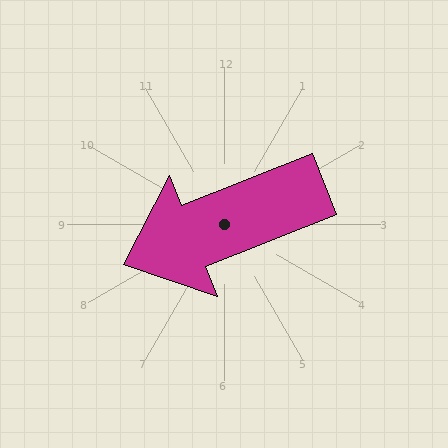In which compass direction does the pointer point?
West.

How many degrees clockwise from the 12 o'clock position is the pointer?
Approximately 248 degrees.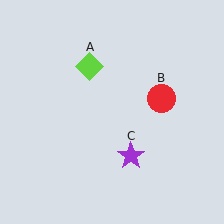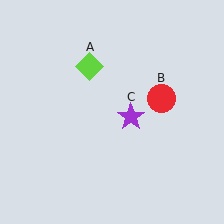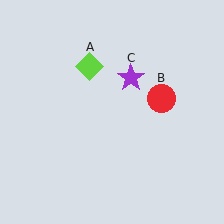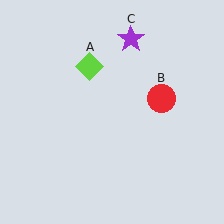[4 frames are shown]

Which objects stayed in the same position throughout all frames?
Lime diamond (object A) and red circle (object B) remained stationary.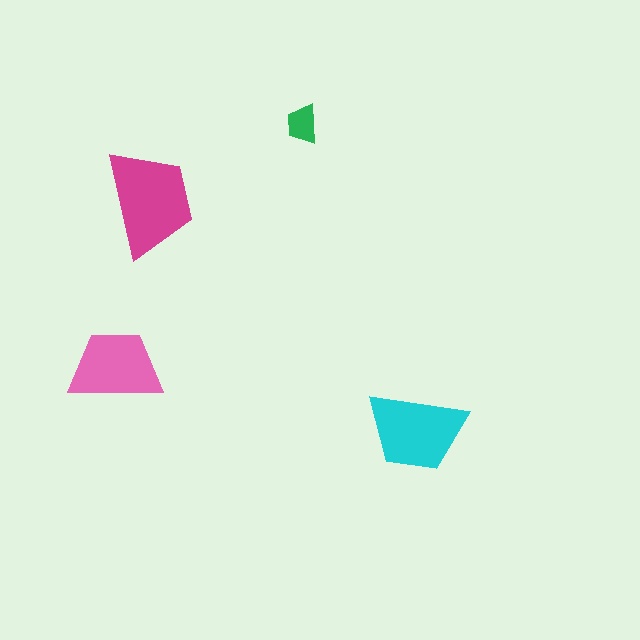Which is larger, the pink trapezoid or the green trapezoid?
The pink one.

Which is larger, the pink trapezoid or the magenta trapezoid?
The magenta one.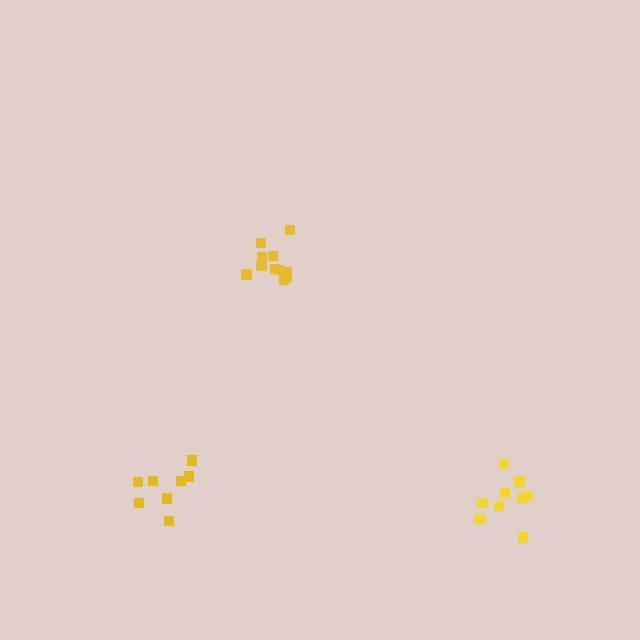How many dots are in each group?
Group 1: 11 dots, Group 2: 8 dots, Group 3: 9 dots (28 total).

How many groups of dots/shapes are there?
There are 3 groups.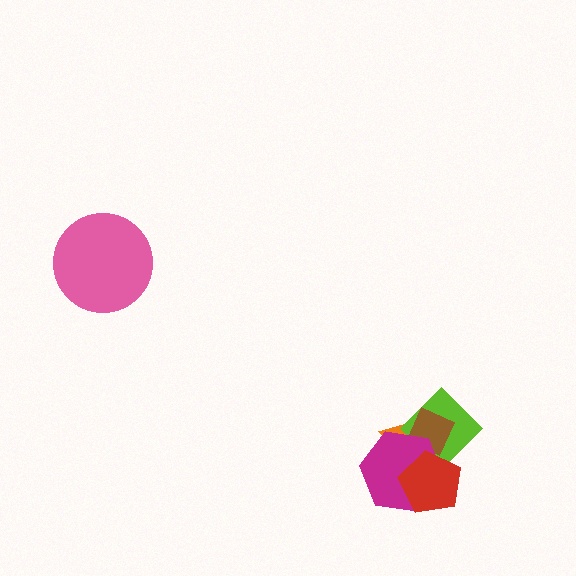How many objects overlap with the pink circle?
0 objects overlap with the pink circle.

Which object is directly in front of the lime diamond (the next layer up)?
The brown diamond is directly in front of the lime diamond.